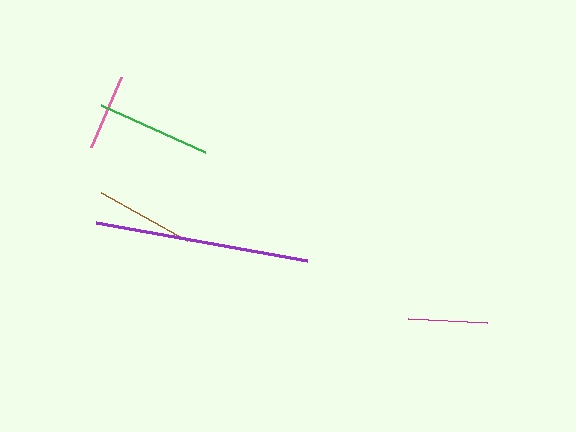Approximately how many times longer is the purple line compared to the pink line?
The purple line is approximately 2.8 times the length of the pink line.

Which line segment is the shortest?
The pink line is the shortest at approximately 76 pixels.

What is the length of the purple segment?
The purple segment is approximately 215 pixels long.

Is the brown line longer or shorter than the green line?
The green line is longer than the brown line.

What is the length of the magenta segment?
The magenta segment is approximately 79 pixels long.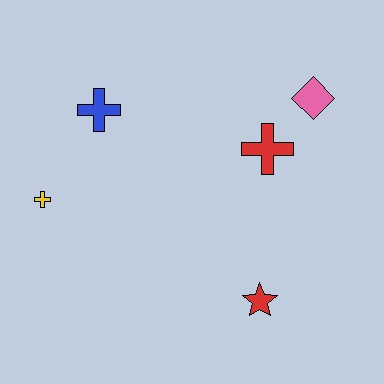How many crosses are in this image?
There are 3 crosses.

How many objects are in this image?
There are 5 objects.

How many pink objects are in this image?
There is 1 pink object.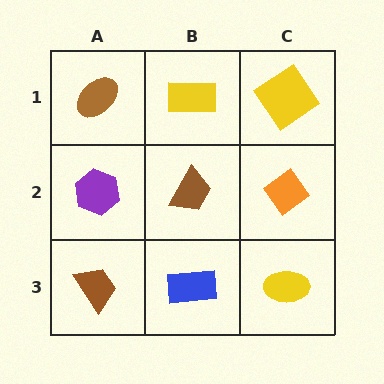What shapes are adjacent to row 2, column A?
A brown ellipse (row 1, column A), a brown trapezoid (row 3, column A), a brown trapezoid (row 2, column B).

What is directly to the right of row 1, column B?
A yellow diamond.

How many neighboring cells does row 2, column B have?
4.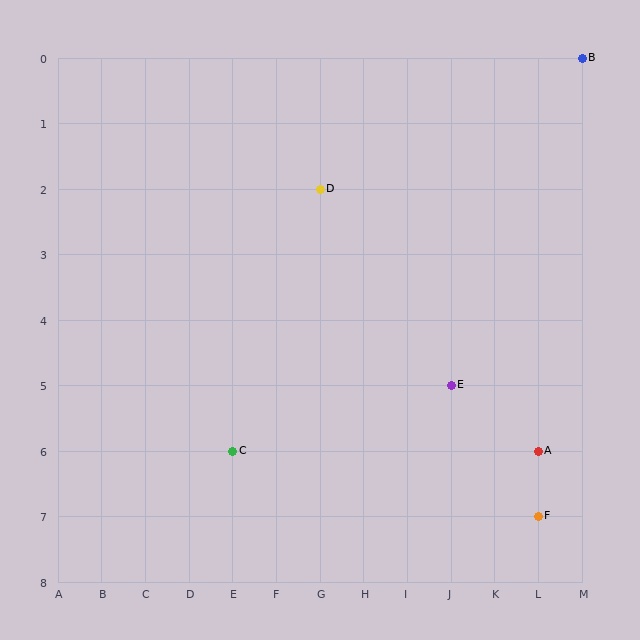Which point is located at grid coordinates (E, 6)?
Point C is at (E, 6).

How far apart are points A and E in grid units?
Points A and E are 2 columns and 1 row apart (about 2.2 grid units diagonally).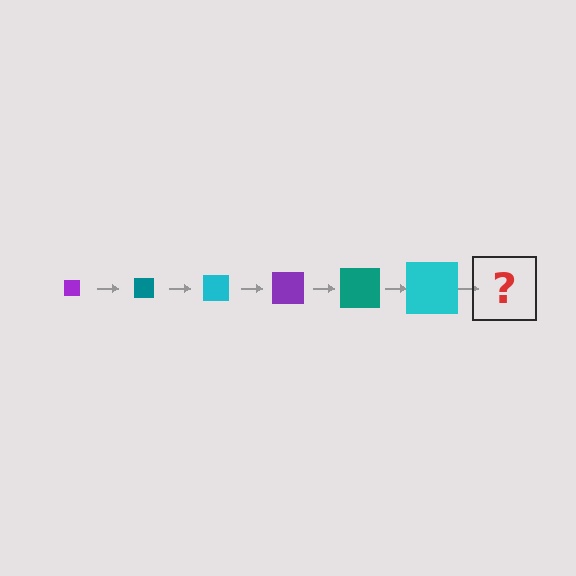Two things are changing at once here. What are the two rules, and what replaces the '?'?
The two rules are that the square grows larger each step and the color cycles through purple, teal, and cyan. The '?' should be a purple square, larger than the previous one.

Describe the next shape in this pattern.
It should be a purple square, larger than the previous one.